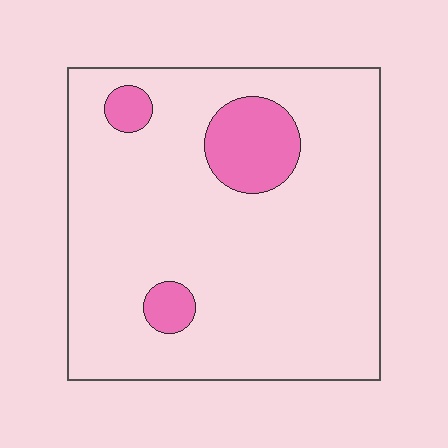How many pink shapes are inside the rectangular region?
3.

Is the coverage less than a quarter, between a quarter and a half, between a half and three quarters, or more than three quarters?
Less than a quarter.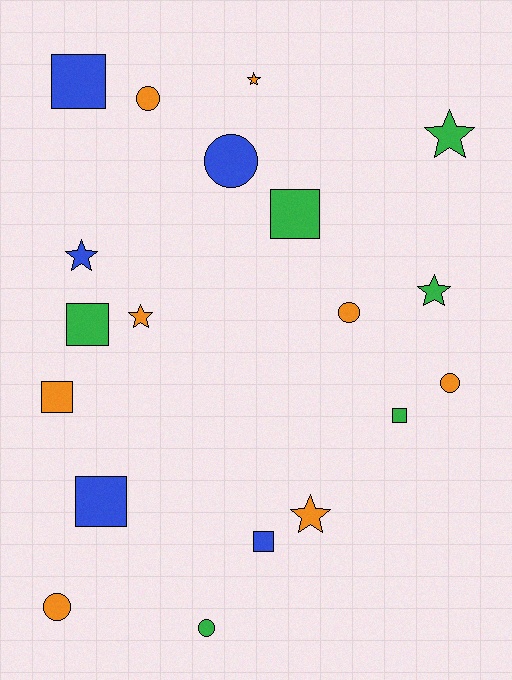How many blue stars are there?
There is 1 blue star.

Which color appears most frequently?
Orange, with 8 objects.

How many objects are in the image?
There are 19 objects.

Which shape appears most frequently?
Square, with 7 objects.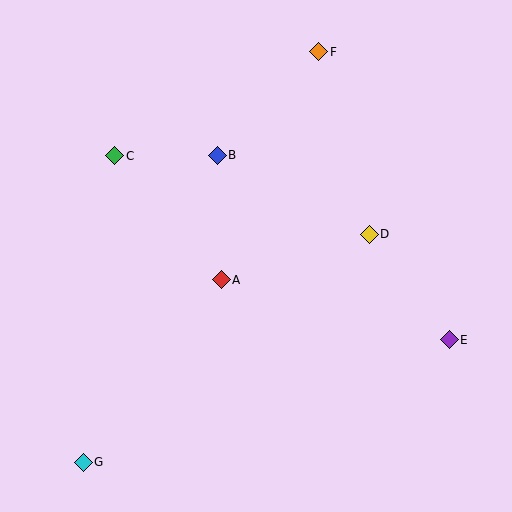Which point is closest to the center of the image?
Point A at (221, 280) is closest to the center.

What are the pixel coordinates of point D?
Point D is at (369, 234).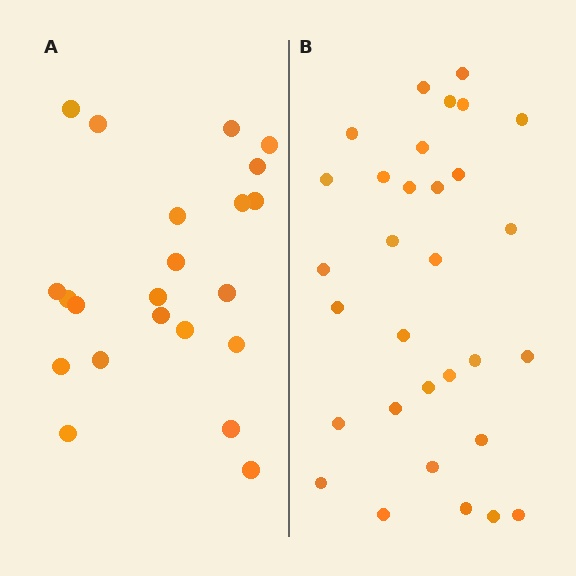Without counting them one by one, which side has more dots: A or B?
Region B (the right region) has more dots.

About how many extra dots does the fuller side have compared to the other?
Region B has roughly 8 or so more dots than region A.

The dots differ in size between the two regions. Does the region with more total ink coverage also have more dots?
No. Region A has more total ink coverage because its dots are larger, but region B actually contains more individual dots. Total area can be misleading — the number of items is what matters here.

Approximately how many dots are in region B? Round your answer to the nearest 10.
About 30 dots. (The exact count is 31, which rounds to 30.)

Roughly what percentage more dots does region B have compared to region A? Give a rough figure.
About 40% more.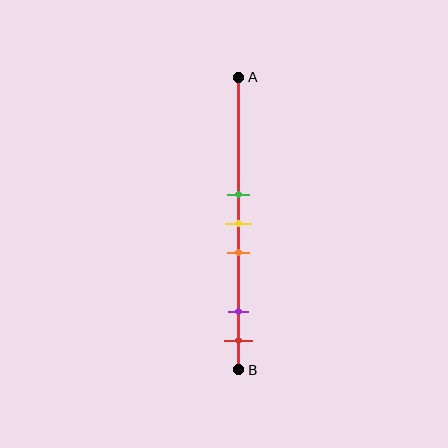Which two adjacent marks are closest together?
The green and yellow marks are the closest adjacent pair.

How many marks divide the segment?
There are 5 marks dividing the segment.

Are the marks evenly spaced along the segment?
No, the marks are not evenly spaced.